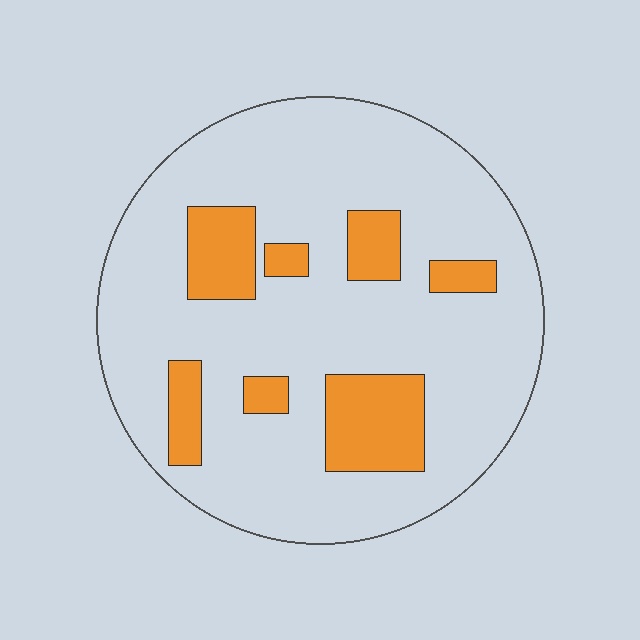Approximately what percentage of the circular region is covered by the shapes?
Approximately 20%.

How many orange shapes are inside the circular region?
7.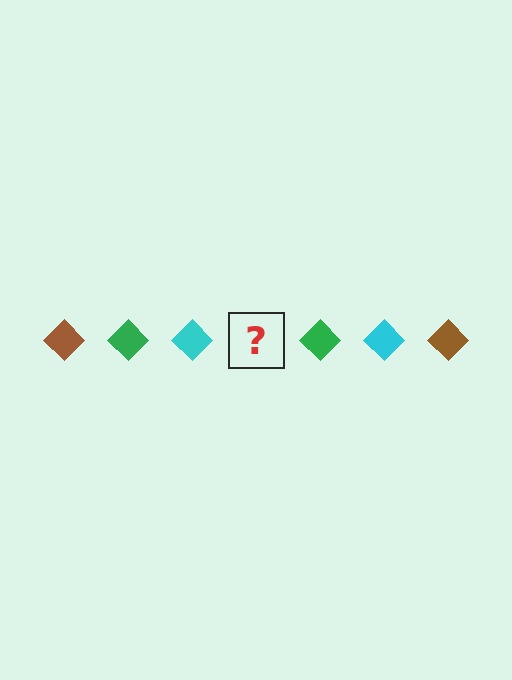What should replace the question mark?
The question mark should be replaced with a brown diamond.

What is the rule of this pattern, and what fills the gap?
The rule is that the pattern cycles through brown, green, cyan diamonds. The gap should be filled with a brown diamond.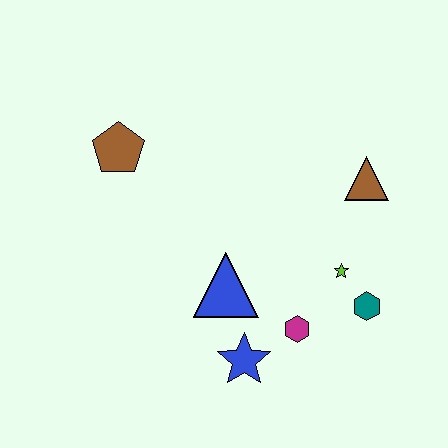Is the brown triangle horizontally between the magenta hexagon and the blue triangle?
No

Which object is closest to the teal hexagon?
The lime star is closest to the teal hexagon.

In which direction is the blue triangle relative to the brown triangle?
The blue triangle is to the left of the brown triangle.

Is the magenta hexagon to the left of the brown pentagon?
No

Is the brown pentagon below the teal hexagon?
No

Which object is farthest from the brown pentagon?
The teal hexagon is farthest from the brown pentagon.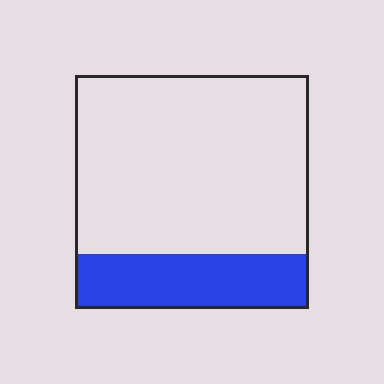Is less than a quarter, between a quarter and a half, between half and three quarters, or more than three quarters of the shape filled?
Less than a quarter.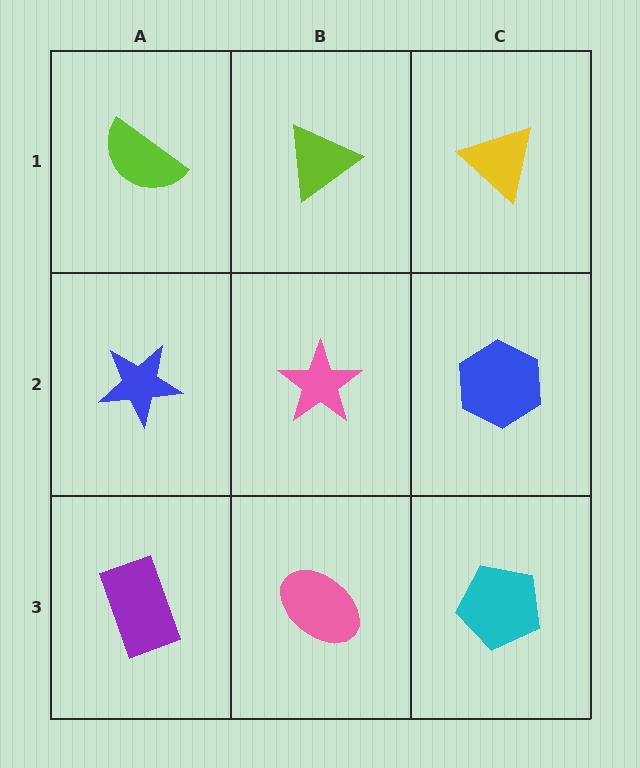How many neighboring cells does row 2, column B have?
4.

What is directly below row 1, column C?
A blue hexagon.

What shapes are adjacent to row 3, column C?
A blue hexagon (row 2, column C), a pink ellipse (row 3, column B).